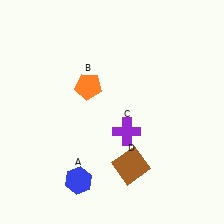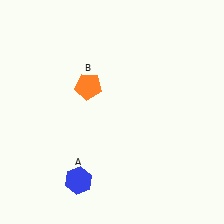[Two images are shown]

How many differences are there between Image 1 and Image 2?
There are 2 differences between the two images.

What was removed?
The brown square (D), the purple cross (C) were removed in Image 2.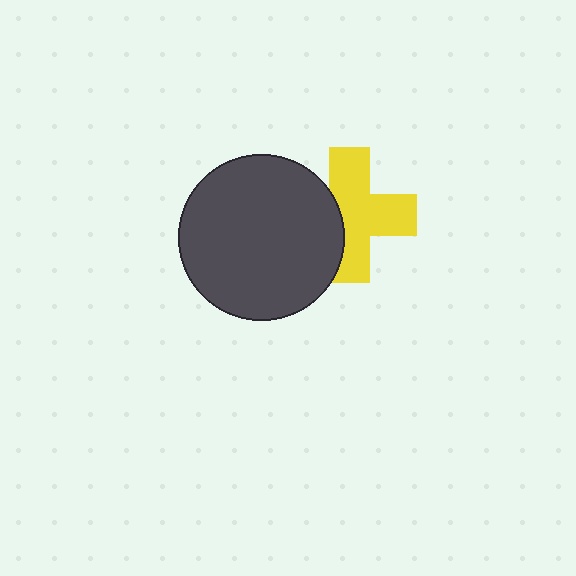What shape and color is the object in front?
The object in front is a dark gray circle.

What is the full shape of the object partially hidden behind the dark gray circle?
The partially hidden object is a yellow cross.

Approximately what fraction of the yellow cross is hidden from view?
Roughly 32% of the yellow cross is hidden behind the dark gray circle.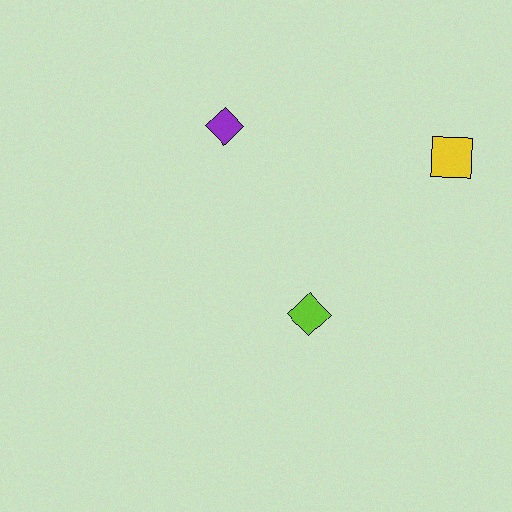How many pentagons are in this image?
There are no pentagons.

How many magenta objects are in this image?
There are no magenta objects.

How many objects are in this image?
There are 3 objects.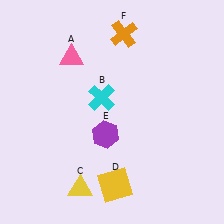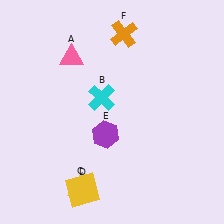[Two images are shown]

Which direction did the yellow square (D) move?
The yellow square (D) moved left.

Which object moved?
The yellow square (D) moved left.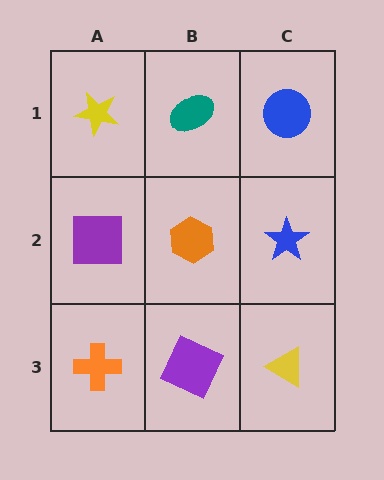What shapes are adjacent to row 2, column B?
A teal ellipse (row 1, column B), a purple square (row 3, column B), a purple square (row 2, column A), a blue star (row 2, column C).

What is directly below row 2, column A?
An orange cross.